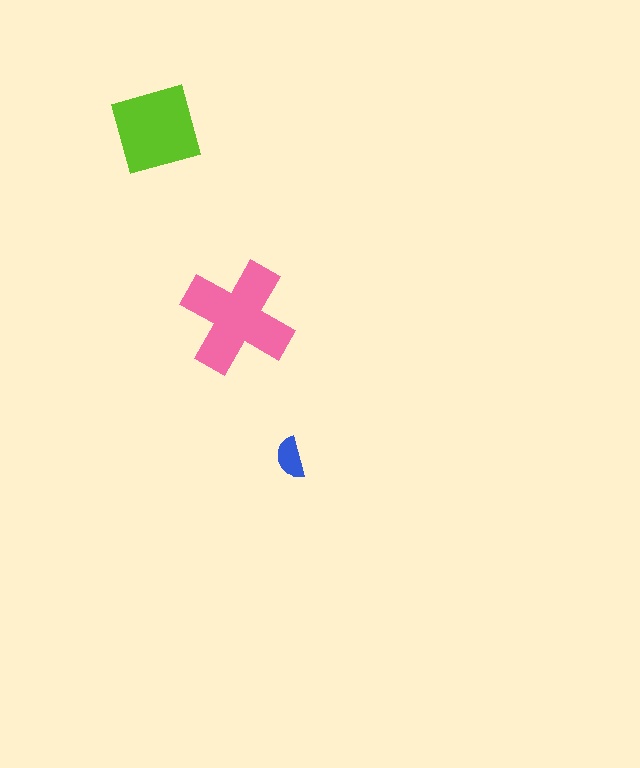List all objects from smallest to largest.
The blue semicircle, the lime square, the pink cross.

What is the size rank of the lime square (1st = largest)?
2nd.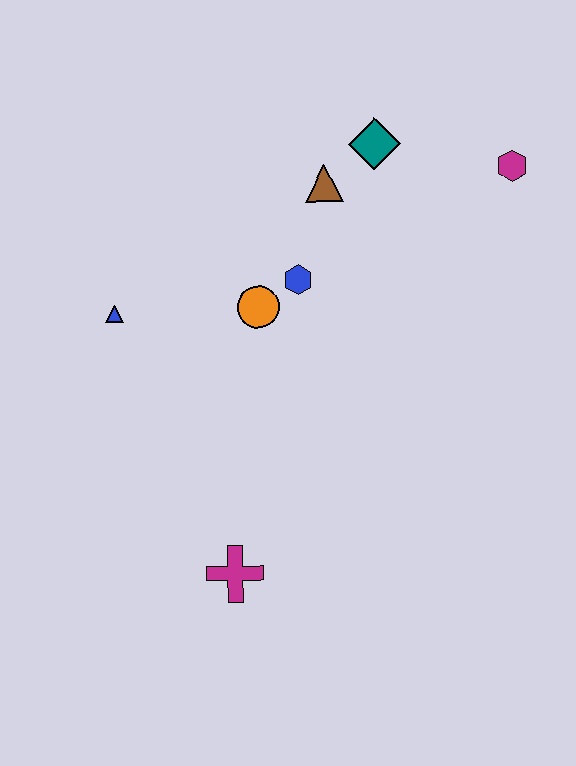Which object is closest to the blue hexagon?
The orange circle is closest to the blue hexagon.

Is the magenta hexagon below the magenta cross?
No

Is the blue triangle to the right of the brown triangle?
No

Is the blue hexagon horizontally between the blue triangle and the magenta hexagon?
Yes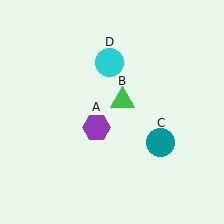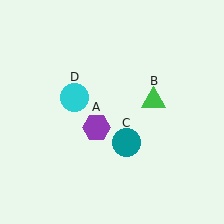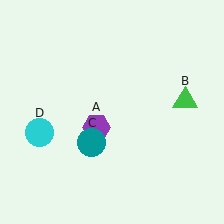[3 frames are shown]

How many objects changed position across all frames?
3 objects changed position: green triangle (object B), teal circle (object C), cyan circle (object D).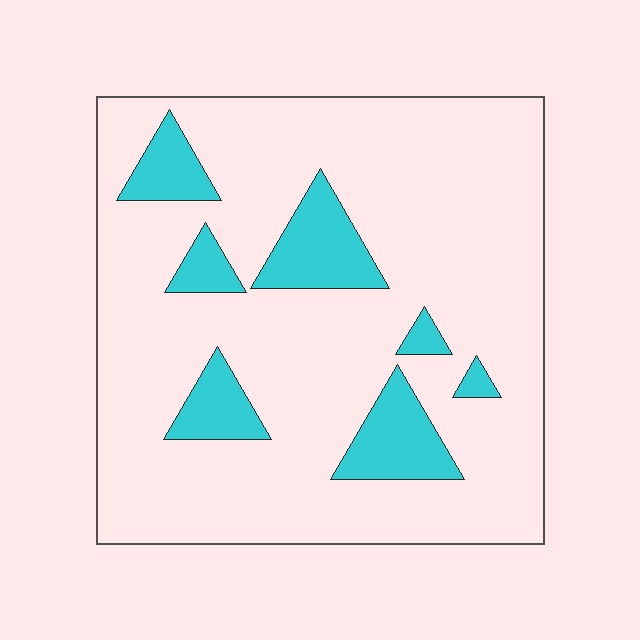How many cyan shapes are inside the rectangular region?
7.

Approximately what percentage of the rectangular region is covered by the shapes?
Approximately 15%.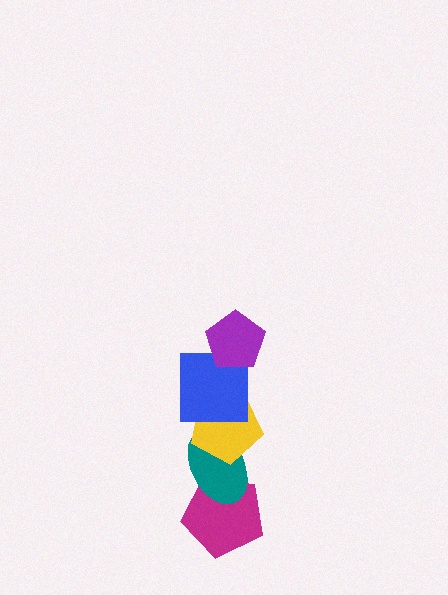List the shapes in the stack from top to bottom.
From top to bottom: the purple pentagon, the blue square, the yellow pentagon, the teal ellipse, the magenta pentagon.